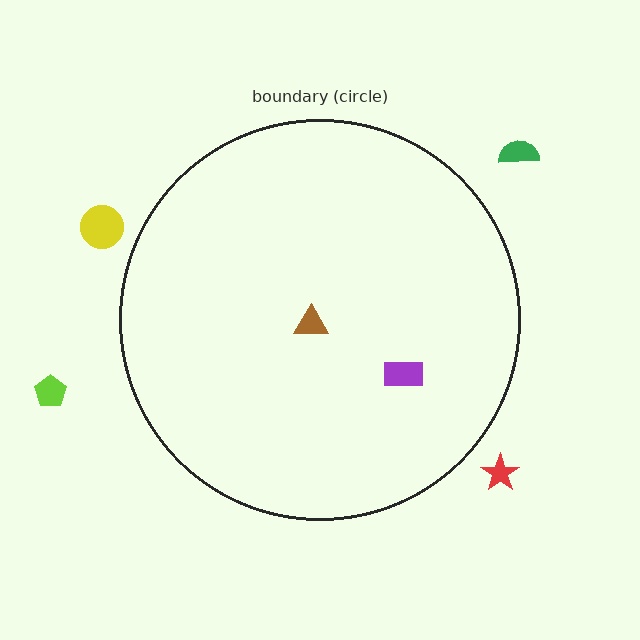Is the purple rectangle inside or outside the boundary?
Inside.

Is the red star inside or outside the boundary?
Outside.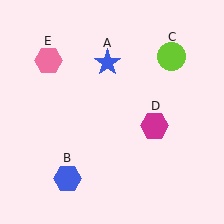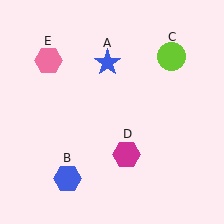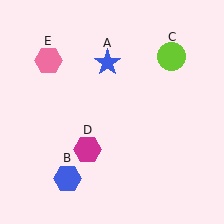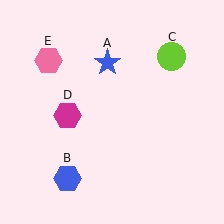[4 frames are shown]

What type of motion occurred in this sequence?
The magenta hexagon (object D) rotated clockwise around the center of the scene.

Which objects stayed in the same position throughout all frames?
Blue star (object A) and blue hexagon (object B) and lime circle (object C) and pink hexagon (object E) remained stationary.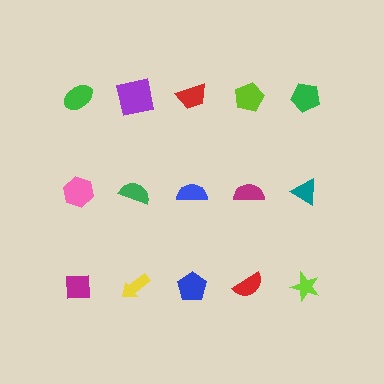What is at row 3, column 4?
A red semicircle.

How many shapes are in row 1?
5 shapes.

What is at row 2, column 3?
A blue semicircle.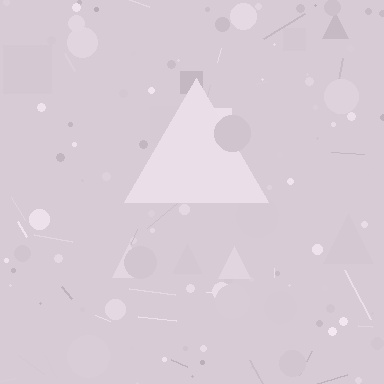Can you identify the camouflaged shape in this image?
The camouflaged shape is a triangle.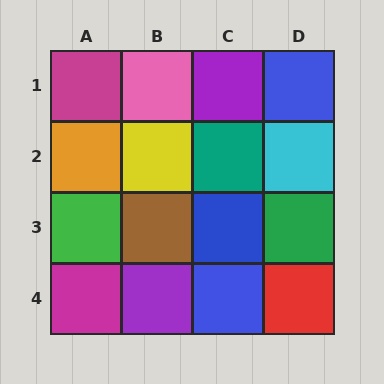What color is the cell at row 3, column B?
Brown.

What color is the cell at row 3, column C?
Blue.